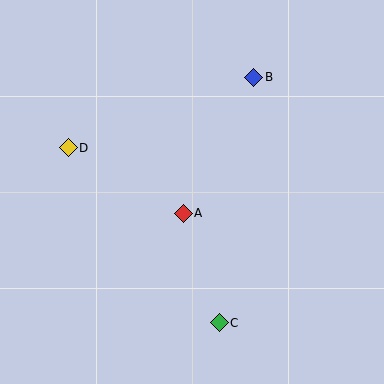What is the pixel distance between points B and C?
The distance between B and C is 248 pixels.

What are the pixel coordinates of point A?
Point A is at (183, 213).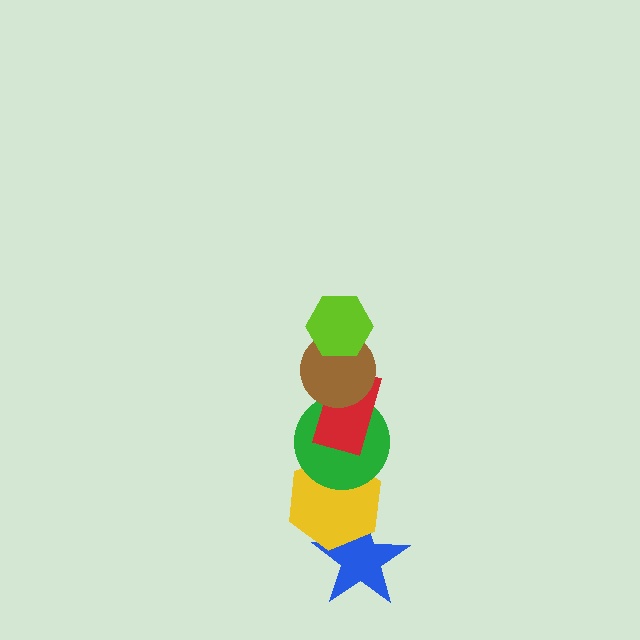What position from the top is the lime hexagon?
The lime hexagon is 1st from the top.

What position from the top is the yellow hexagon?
The yellow hexagon is 5th from the top.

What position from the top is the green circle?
The green circle is 4th from the top.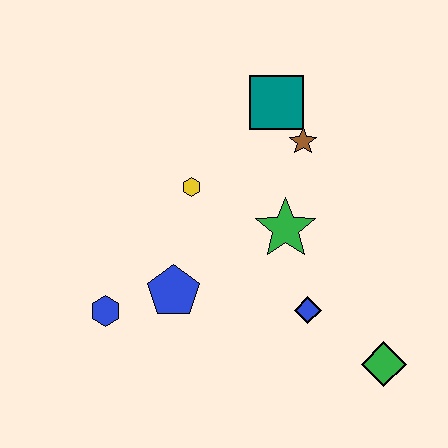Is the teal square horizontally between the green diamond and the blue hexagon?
Yes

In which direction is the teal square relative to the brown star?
The teal square is above the brown star.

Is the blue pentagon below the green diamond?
No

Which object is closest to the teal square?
The brown star is closest to the teal square.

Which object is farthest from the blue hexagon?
The green diamond is farthest from the blue hexagon.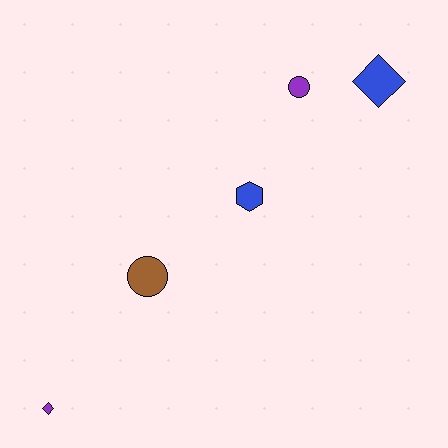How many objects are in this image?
There are 5 objects.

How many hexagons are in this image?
There is 1 hexagon.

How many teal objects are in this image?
There are no teal objects.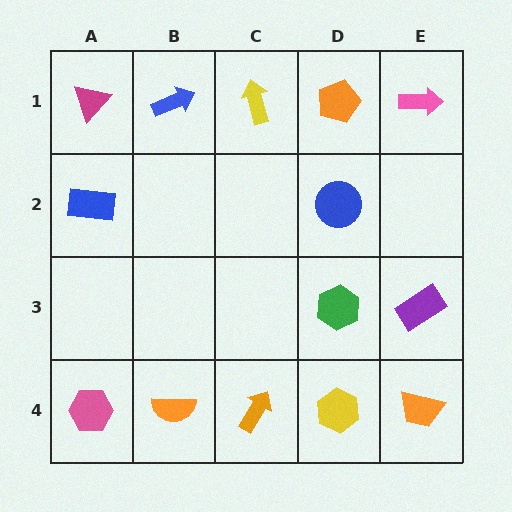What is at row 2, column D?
A blue circle.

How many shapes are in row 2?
2 shapes.